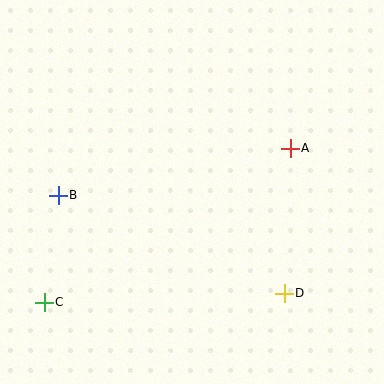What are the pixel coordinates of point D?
Point D is at (284, 293).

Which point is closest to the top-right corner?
Point A is closest to the top-right corner.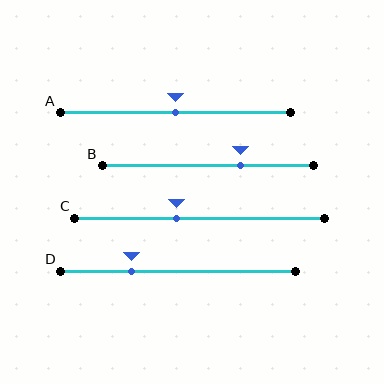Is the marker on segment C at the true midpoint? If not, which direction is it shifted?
No, the marker on segment C is shifted to the left by about 9% of the segment length.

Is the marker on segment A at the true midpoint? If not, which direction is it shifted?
Yes, the marker on segment A is at the true midpoint.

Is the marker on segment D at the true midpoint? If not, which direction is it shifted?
No, the marker on segment D is shifted to the left by about 20% of the segment length.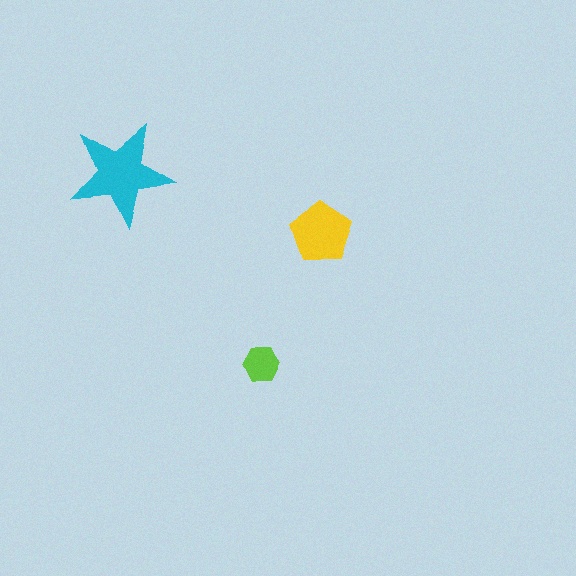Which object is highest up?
The cyan star is topmost.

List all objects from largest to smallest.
The cyan star, the yellow pentagon, the lime hexagon.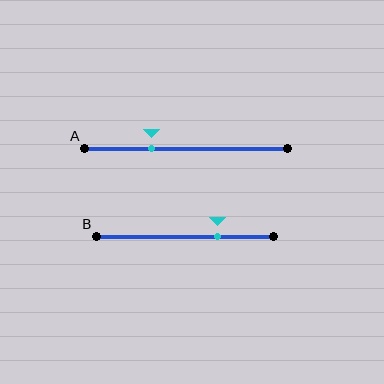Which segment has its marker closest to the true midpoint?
Segment A has its marker closest to the true midpoint.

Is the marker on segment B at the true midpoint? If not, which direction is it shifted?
No, the marker on segment B is shifted to the right by about 18% of the segment length.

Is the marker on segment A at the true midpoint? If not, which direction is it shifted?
No, the marker on segment A is shifted to the left by about 17% of the segment length.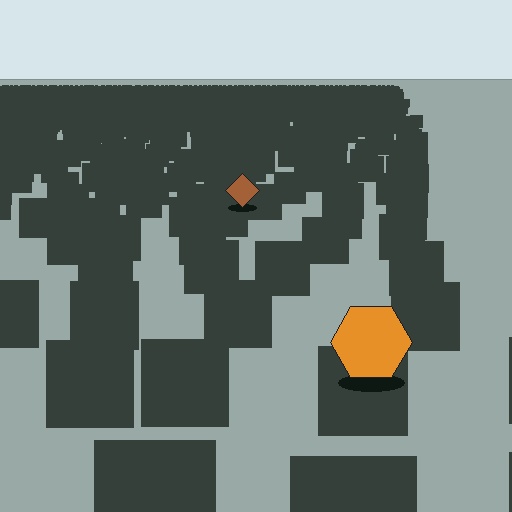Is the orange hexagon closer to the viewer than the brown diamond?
Yes. The orange hexagon is closer — you can tell from the texture gradient: the ground texture is coarser near it.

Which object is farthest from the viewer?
The brown diamond is farthest from the viewer. It appears smaller and the ground texture around it is denser.